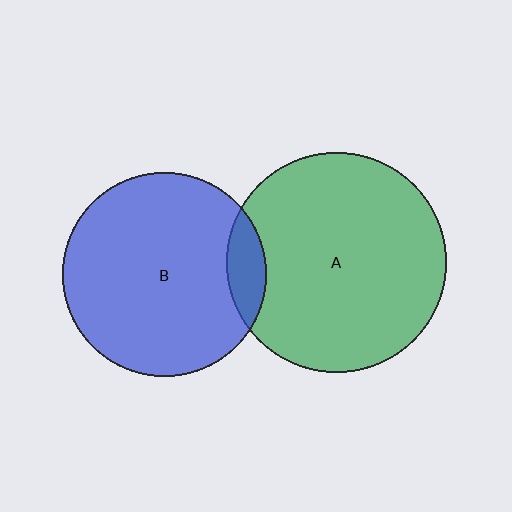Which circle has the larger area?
Circle A (green).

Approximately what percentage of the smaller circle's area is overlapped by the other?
Approximately 10%.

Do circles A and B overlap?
Yes.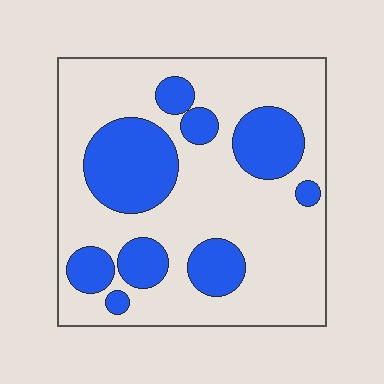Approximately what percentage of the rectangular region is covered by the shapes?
Approximately 30%.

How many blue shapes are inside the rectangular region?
9.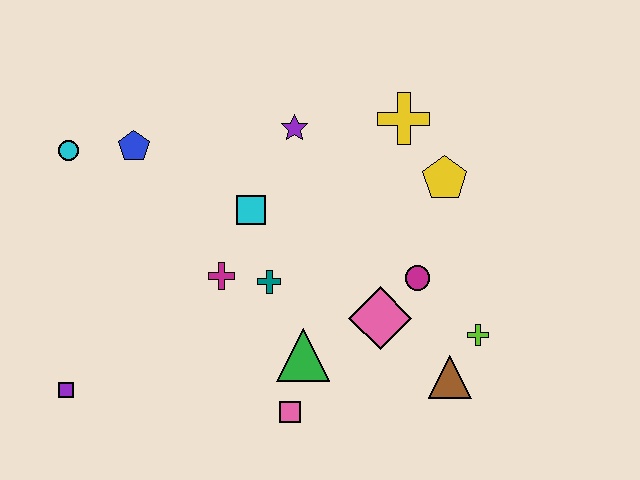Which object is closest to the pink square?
The green triangle is closest to the pink square.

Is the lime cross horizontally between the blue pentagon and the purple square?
No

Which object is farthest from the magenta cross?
The lime cross is farthest from the magenta cross.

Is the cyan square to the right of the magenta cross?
Yes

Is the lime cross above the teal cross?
No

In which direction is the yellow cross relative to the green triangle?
The yellow cross is above the green triangle.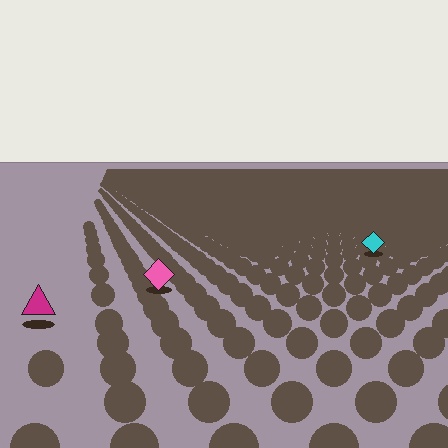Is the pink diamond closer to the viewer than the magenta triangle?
No. The magenta triangle is closer — you can tell from the texture gradient: the ground texture is coarser near it.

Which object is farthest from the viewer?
The cyan diamond is farthest from the viewer. It appears smaller and the ground texture around it is denser.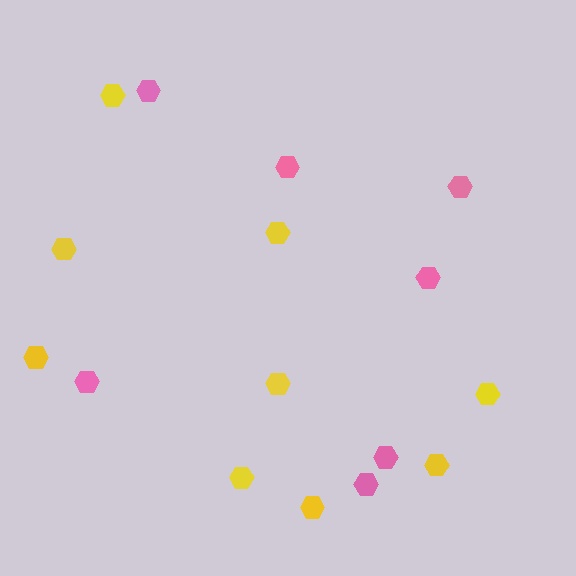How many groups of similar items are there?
There are 2 groups: one group of pink hexagons (7) and one group of yellow hexagons (9).